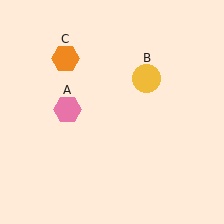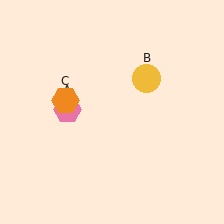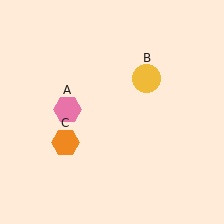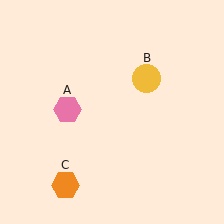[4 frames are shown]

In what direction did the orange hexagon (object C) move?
The orange hexagon (object C) moved down.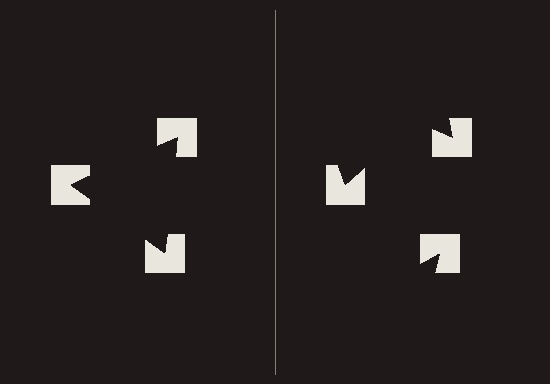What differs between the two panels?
The notched squares are positioned identically on both sides; only the wedge orientations differ. On the left they align to a triangle; on the right they are misaligned.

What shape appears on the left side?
An illusory triangle.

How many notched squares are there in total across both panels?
6 — 3 on each side.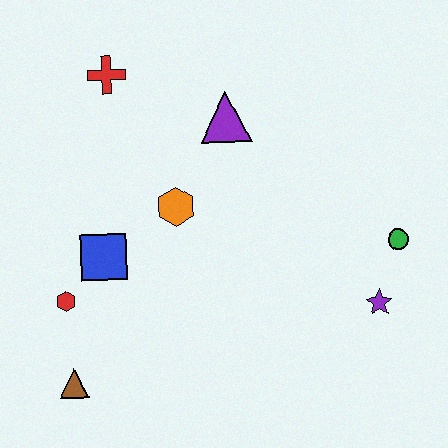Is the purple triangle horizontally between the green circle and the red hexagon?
Yes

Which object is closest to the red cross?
The purple triangle is closest to the red cross.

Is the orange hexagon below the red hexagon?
No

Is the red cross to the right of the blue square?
Yes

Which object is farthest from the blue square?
The green circle is farthest from the blue square.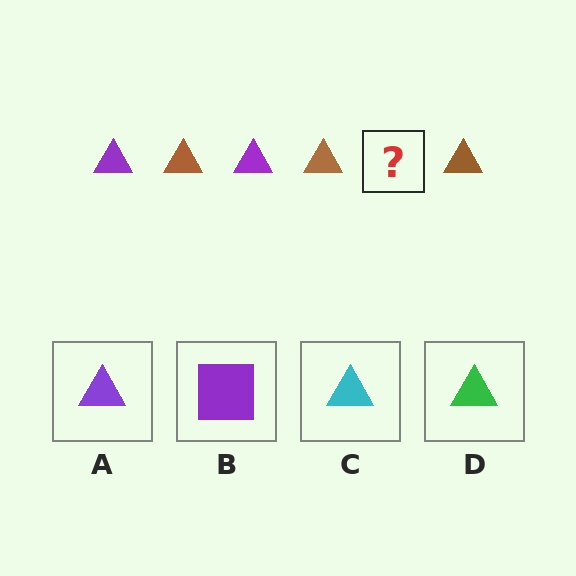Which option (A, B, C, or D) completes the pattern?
A.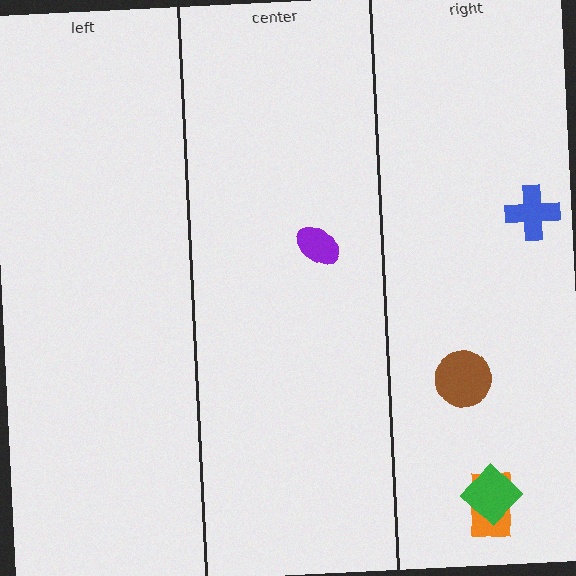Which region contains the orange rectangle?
The right region.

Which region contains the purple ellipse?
The center region.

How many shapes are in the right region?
4.